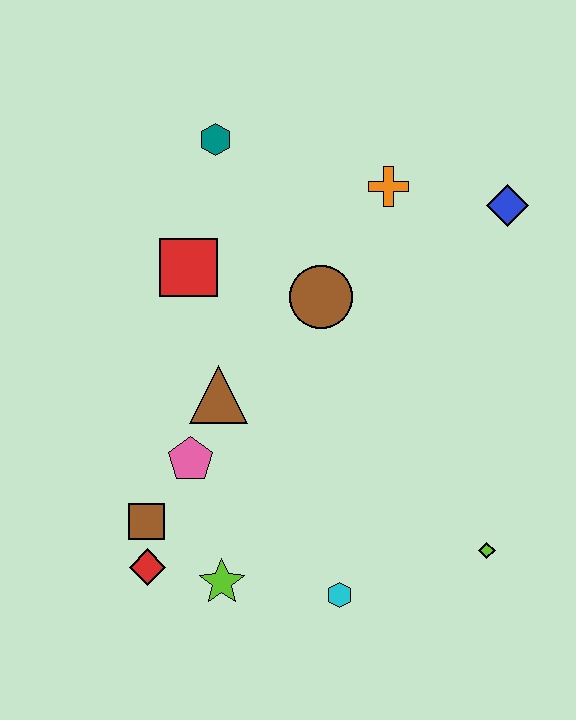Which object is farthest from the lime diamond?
The teal hexagon is farthest from the lime diamond.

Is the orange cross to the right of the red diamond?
Yes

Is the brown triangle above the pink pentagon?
Yes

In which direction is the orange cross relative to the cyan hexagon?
The orange cross is above the cyan hexagon.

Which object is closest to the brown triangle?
The pink pentagon is closest to the brown triangle.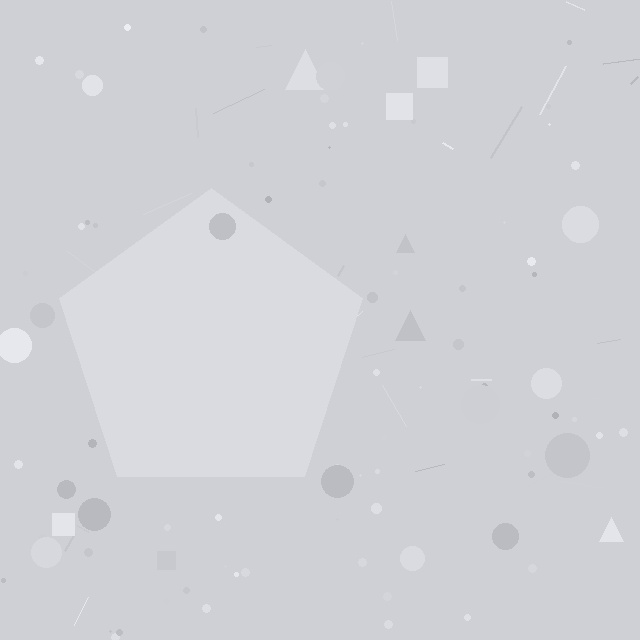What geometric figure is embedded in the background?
A pentagon is embedded in the background.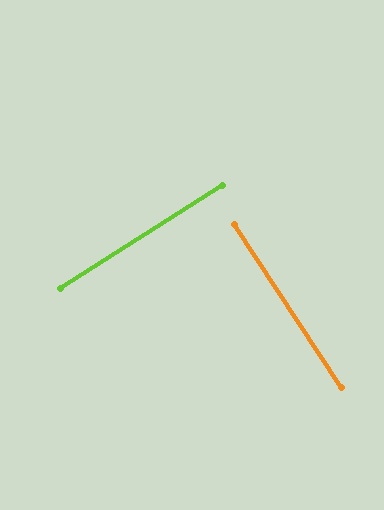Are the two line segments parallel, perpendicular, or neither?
Perpendicular — they meet at approximately 89°.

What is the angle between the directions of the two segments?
Approximately 89 degrees.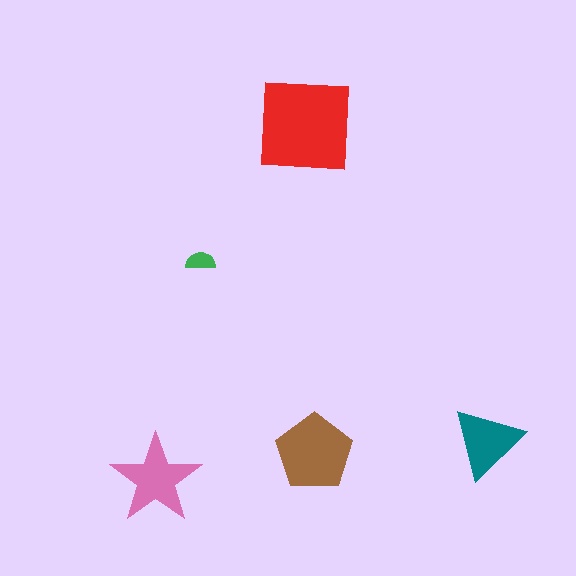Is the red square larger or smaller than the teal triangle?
Larger.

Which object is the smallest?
The green semicircle.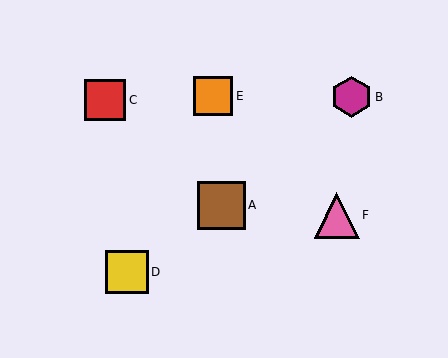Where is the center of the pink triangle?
The center of the pink triangle is at (337, 215).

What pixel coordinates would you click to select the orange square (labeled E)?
Click at (213, 96) to select the orange square E.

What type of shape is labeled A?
Shape A is a brown square.